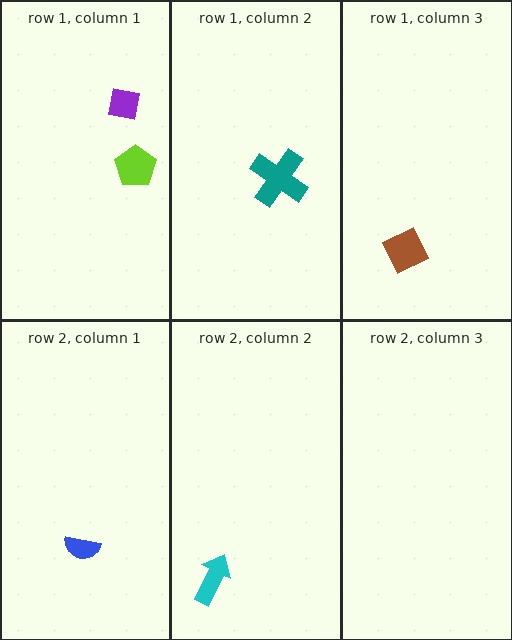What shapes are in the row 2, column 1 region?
The blue semicircle.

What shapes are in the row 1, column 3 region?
The brown square.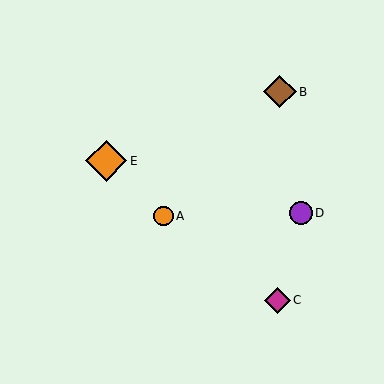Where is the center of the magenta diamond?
The center of the magenta diamond is at (277, 300).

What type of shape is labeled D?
Shape D is a purple circle.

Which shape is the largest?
The orange diamond (labeled E) is the largest.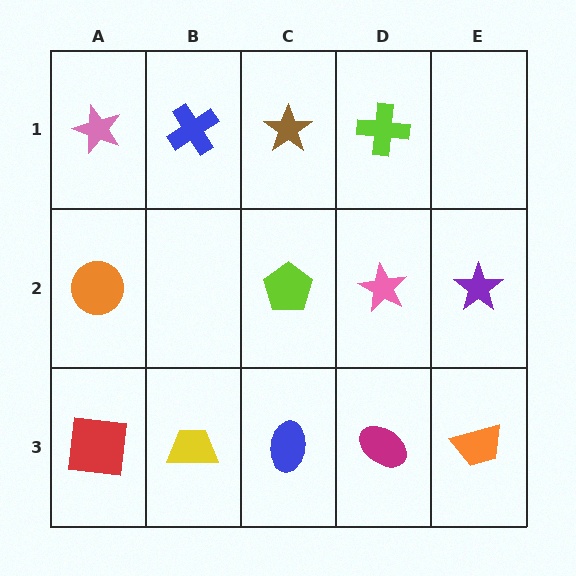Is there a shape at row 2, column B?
No, that cell is empty.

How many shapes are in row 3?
5 shapes.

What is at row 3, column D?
A magenta ellipse.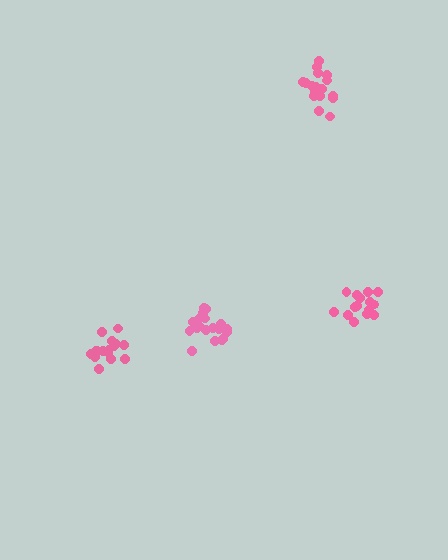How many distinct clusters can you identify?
There are 4 distinct clusters.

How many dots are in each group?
Group 1: 16 dots, Group 2: 19 dots, Group 3: 15 dots, Group 4: 20 dots (70 total).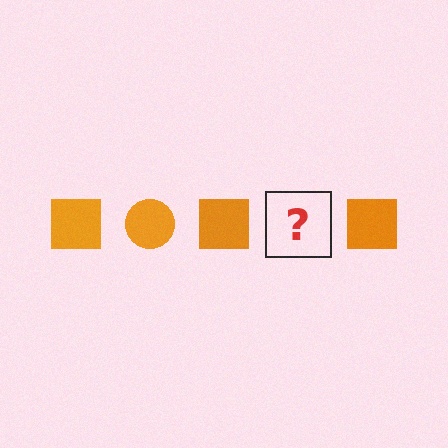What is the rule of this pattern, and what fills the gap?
The rule is that the pattern cycles through square, circle shapes in orange. The gap should be filled with an orange circle.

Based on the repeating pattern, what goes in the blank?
The blank should be an orange circle.